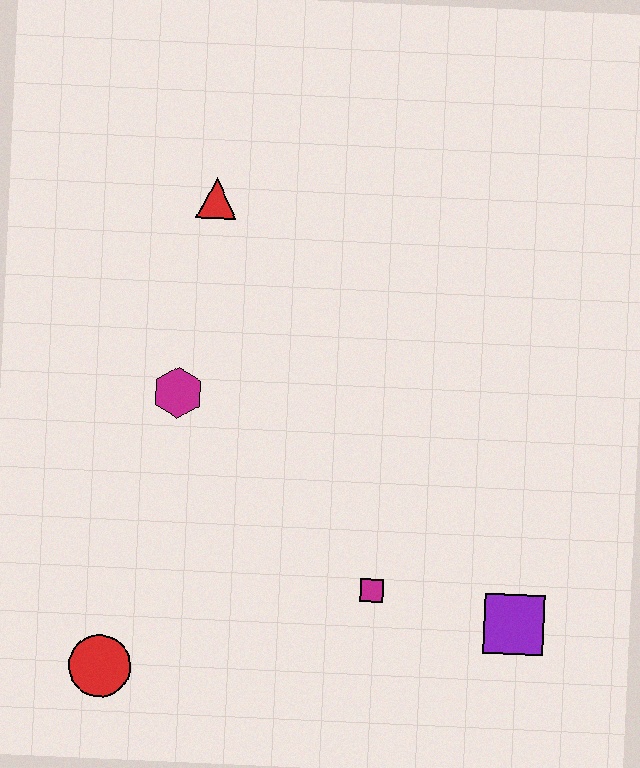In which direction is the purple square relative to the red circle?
The purple square is to the right of the red circle.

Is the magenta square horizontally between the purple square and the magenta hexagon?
Yes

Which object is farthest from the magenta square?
The red triangle is farthest from the magenta square.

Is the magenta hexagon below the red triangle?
Yes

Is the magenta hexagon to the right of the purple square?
No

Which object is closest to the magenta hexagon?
The red triangle is closest to the magenta hexagon.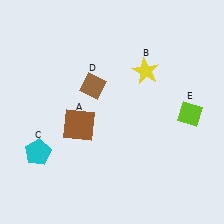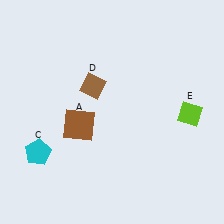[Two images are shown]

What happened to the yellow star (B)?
The yellow star (B) was removed in Image 2. It was in the top-right area of Image 1.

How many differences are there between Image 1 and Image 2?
There is 1 difference between the two images.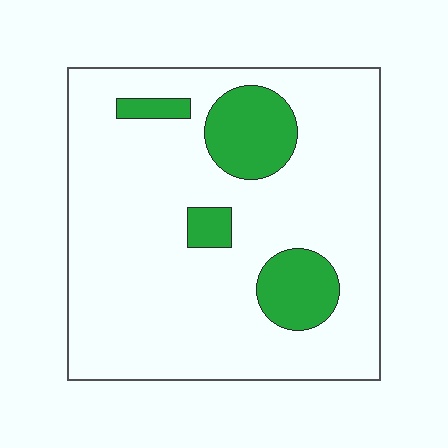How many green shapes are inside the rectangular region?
4.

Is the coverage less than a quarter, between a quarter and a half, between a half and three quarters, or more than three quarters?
Less than a quarter.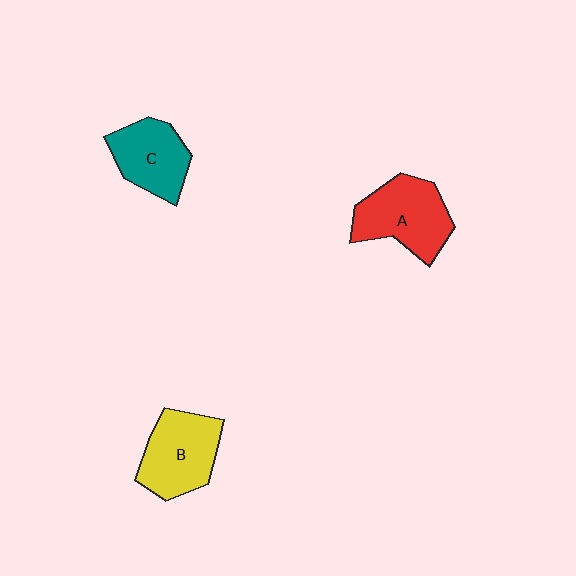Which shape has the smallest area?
Shape C (teal).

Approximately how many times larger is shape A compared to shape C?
Approximately 1.2 times.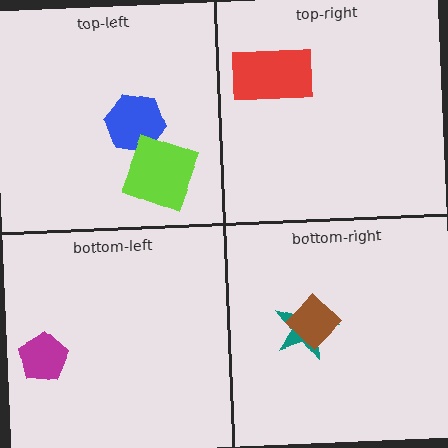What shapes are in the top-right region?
The red rectangle.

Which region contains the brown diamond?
The bottom-right region.